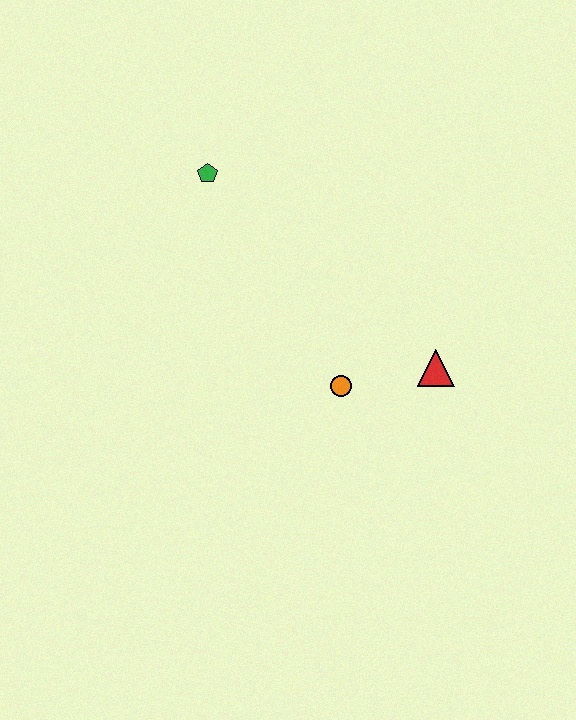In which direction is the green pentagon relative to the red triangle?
The green pentagon is to the left of the red triangle.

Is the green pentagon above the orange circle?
Yes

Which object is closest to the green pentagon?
The orange circle is closest to the green pentagon.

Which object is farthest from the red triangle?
The green pentagon is farthest from the red triangle.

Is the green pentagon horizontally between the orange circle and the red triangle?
No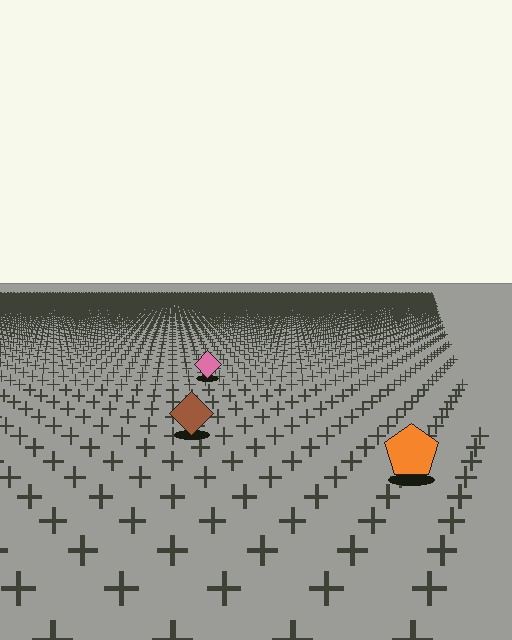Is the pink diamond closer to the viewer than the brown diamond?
No. The brown diamond is closer — you can tell from the texture gradient: the ground texture is coarser near it.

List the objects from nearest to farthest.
From nearest to farthest: the orange pentagon, the brown diamond, the pink diamond.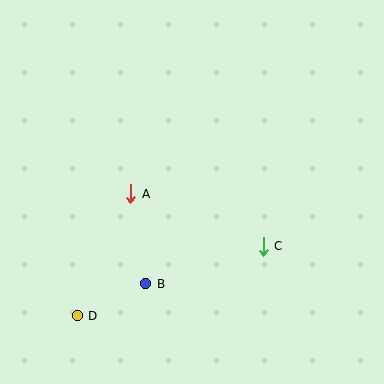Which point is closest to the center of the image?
Point A at (131, 194) is closest to the center.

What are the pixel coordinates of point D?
Point D is at (77, 316).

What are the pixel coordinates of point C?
Point C is at (263, 246).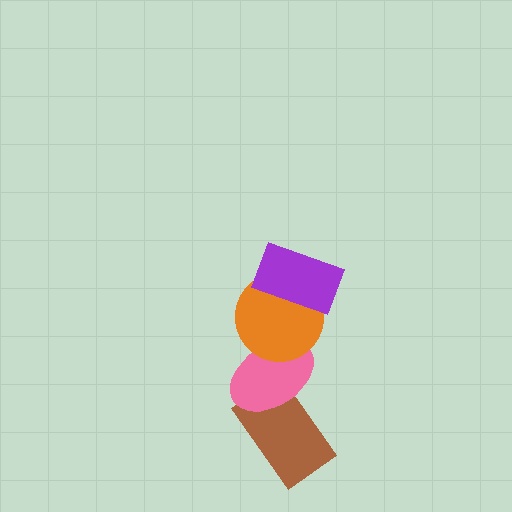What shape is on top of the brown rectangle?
The pink ellipse is on top of the brown rectangle.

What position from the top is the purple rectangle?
The purple rectangle is 1st from the top.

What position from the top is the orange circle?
The orange circle is 2nd from the top.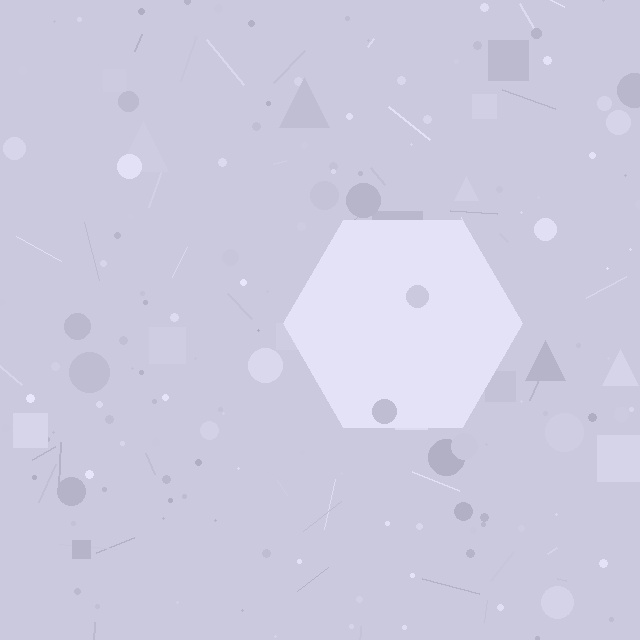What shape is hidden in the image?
A hexagon is hidden in the image.